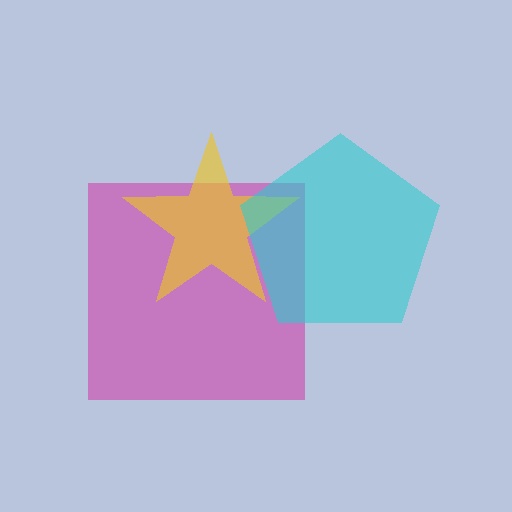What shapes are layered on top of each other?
The layered shapes are: a magenta square, a yellow star, a cyan pentagon.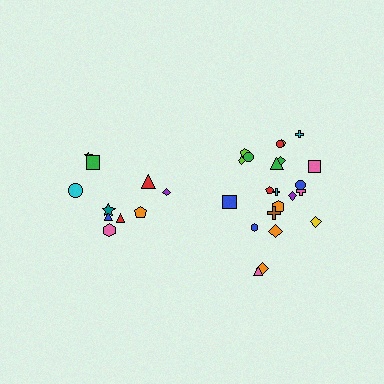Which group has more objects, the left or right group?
The right group.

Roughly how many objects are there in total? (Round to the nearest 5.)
Roughly 30 objects in total.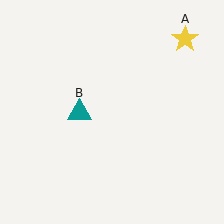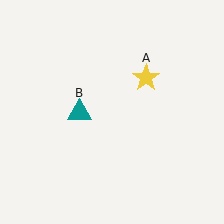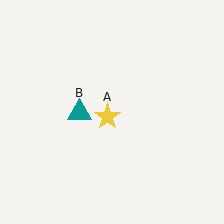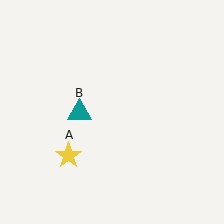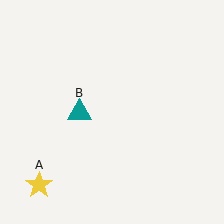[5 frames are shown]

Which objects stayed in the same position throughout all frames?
Teal triangle (object B) remained stationary.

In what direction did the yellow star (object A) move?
The yellow star (object A) moved down and to the left.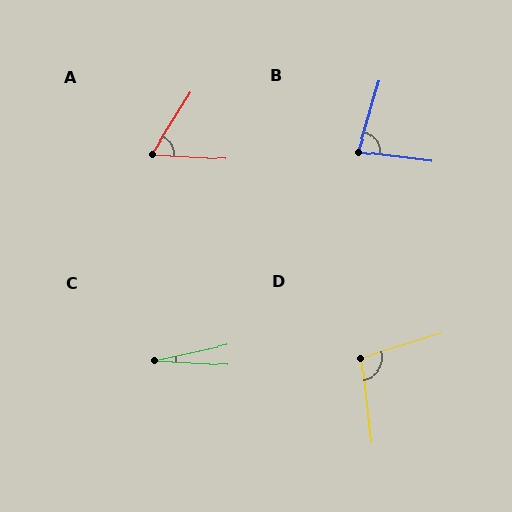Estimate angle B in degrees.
Approximately 80 degrees.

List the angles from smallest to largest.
C (15°), A (62°), B (80°), D (100°).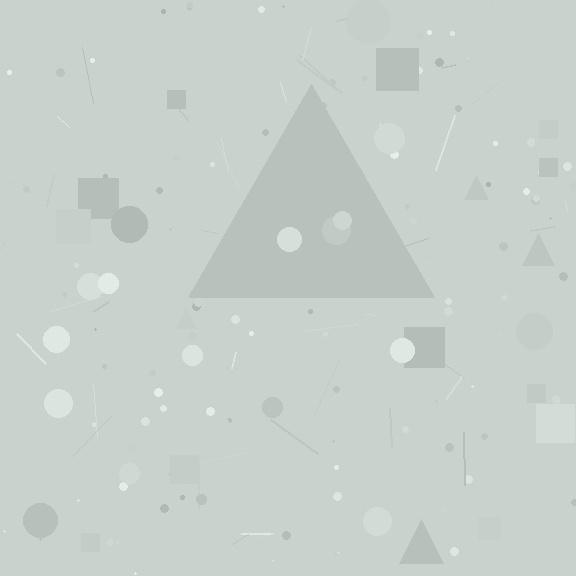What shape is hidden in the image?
A triangle is hidden in the image.